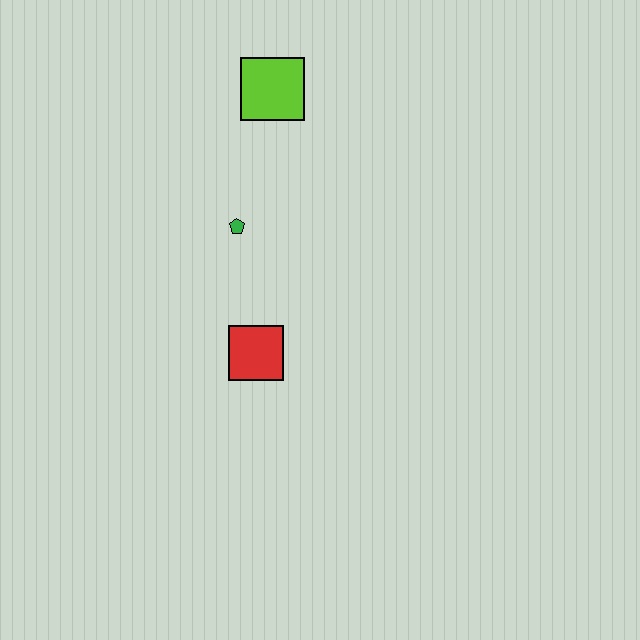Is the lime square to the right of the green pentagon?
Yes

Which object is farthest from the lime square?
The red square is farthest from the lime square.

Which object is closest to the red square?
The green pentagon is closest to the red square.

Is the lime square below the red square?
No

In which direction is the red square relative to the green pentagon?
The red square is below the green pentagon.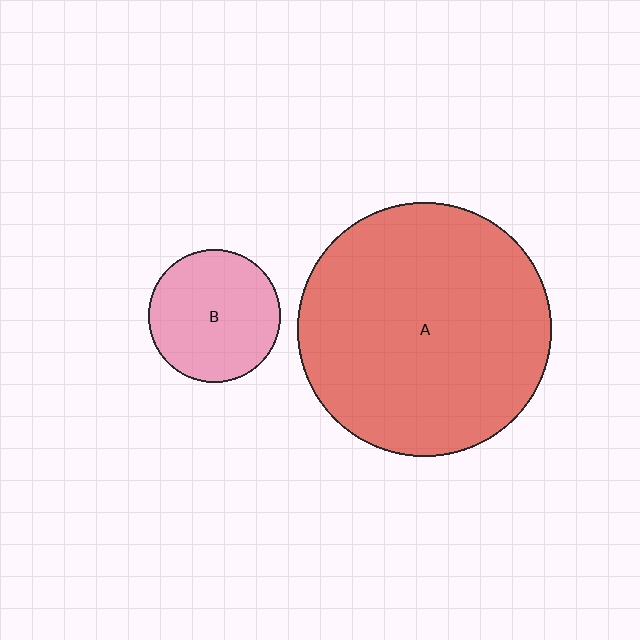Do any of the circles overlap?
No, none of the circles overlap.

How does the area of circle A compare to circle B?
Approximately 3.7 times.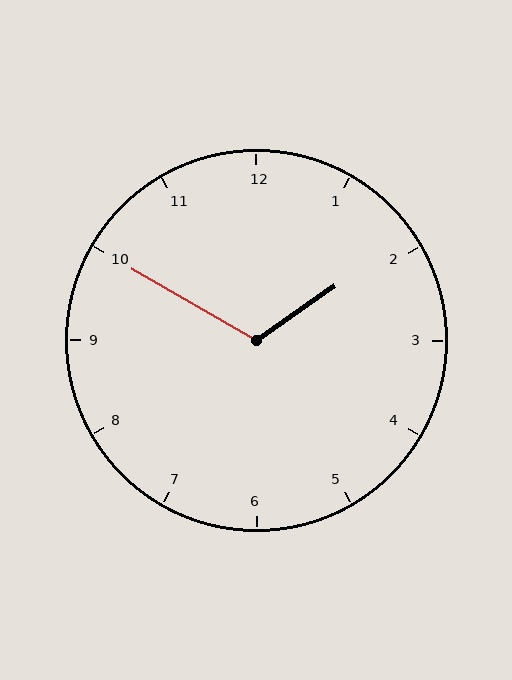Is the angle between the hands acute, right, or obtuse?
It is obtuse.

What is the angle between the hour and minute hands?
Approximately 115 degrees.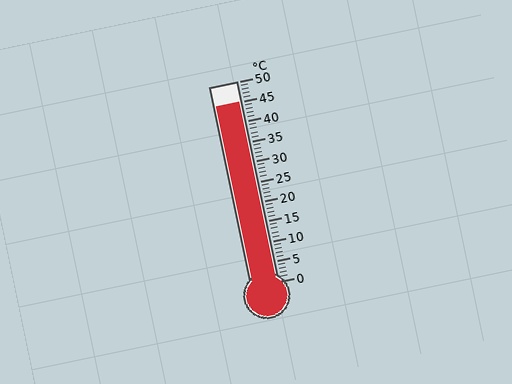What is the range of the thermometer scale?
The thermometer scale ranges from 0°C to 50°C.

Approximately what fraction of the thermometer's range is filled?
The thermometer is filled to approximately 90% of its range.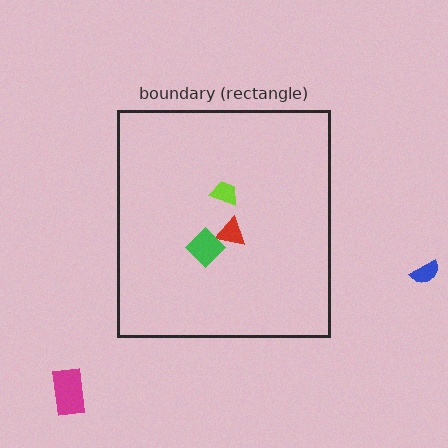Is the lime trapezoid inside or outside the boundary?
Inside.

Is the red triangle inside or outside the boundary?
Inside.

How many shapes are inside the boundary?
3 inside, 2 outside.